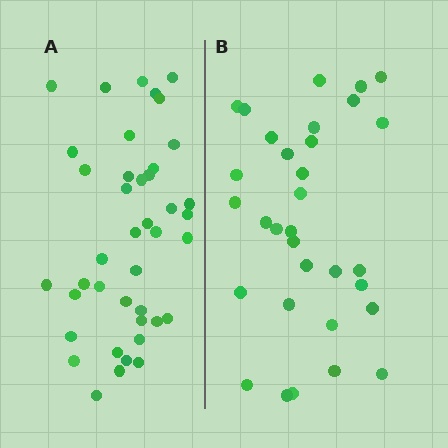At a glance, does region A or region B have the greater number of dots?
Region A (the left region) has more dots.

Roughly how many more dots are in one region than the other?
Region A has roughly 8 or so more dots than region B.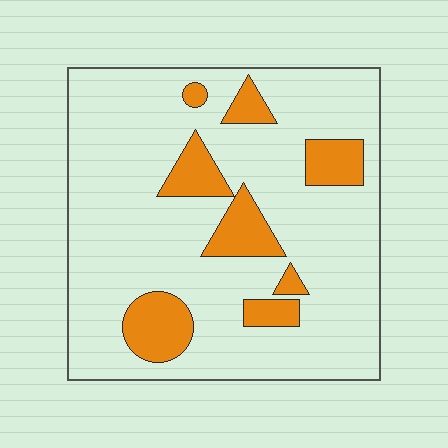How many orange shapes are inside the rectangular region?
8.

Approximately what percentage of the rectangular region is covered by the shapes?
Approximately 15%.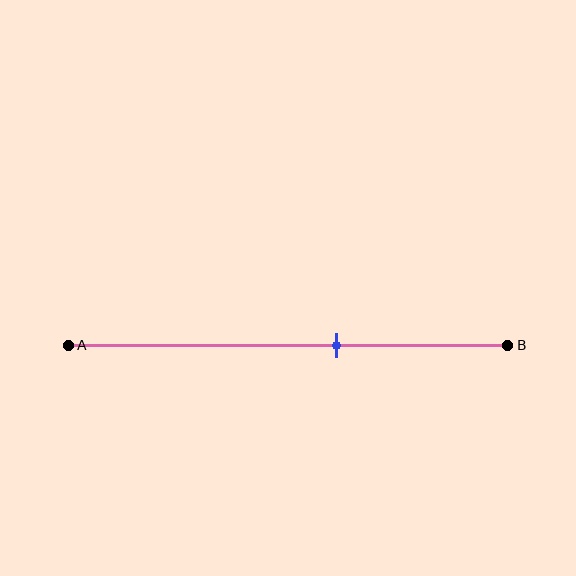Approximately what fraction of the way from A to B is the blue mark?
The blue mark is approximately 60% of the way from A to B.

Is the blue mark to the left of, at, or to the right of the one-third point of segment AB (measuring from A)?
The blue mark is to the right of the one-third point of segment AB.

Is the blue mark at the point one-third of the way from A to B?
No, the mark is at about 60% from A, not at the 33% one-third point.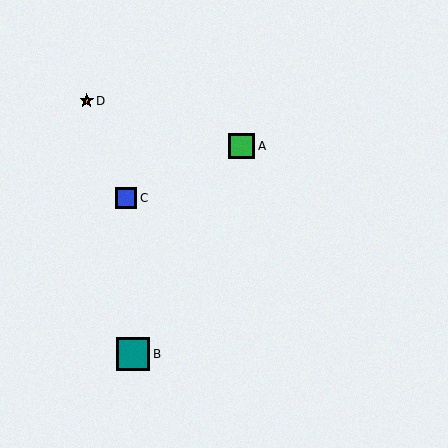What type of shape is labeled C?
Shape C is a blue square.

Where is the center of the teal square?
The center of the teal square is at (133, 354).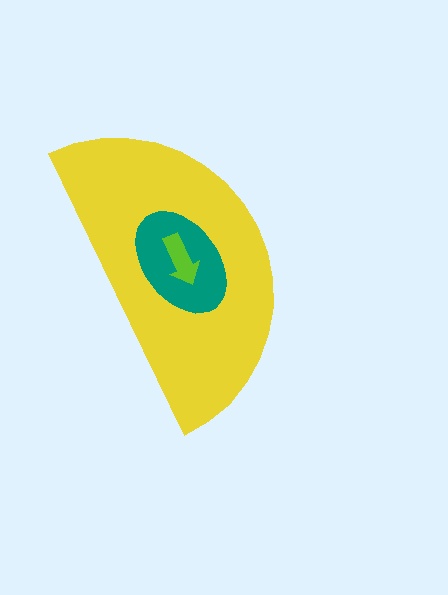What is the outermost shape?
The yellow semicircle.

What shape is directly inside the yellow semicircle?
The teal ellipse.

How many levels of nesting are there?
3.